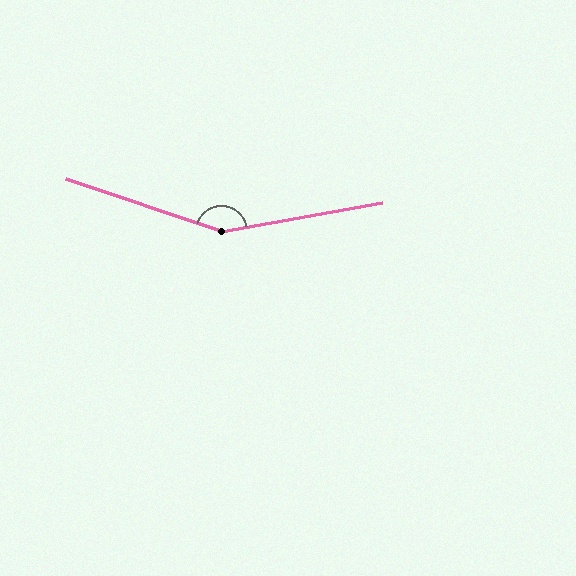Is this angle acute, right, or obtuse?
It is obtuse.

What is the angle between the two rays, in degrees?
Approximately 152 degrees.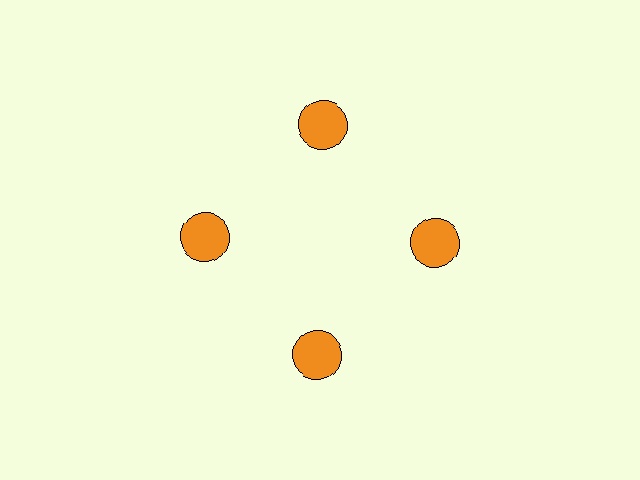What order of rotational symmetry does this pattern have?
This pattern has 4-fold rotational symmetry.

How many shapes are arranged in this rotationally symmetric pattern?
There are 4 shapes, arranged in 4 groups of 1.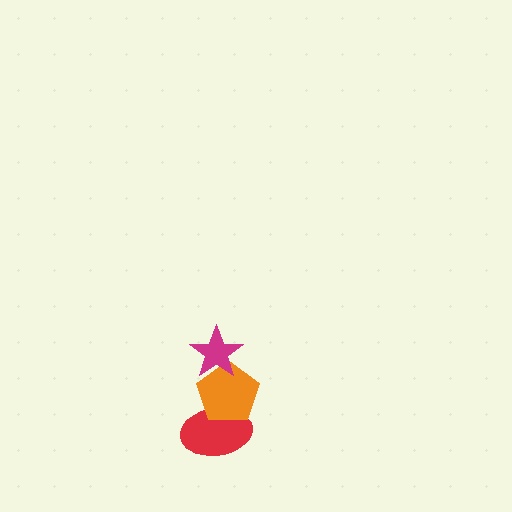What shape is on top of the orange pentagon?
The magenta star is on top of the orange pentagon.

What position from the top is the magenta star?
The magenta star is 1st from the top.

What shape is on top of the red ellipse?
The orange pentagon is on top of the red ellipse.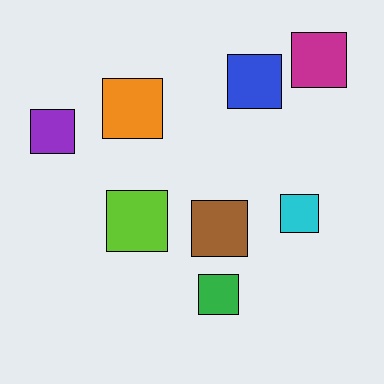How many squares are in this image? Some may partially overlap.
There are 8 squares.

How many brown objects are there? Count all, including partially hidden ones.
There is 1 brown object.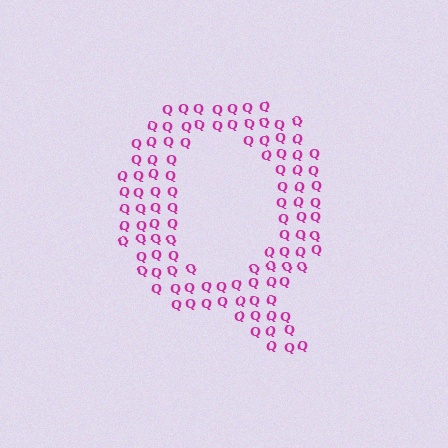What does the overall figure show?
The overall figure shows the letter Q.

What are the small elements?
The small elements are letter Q's.